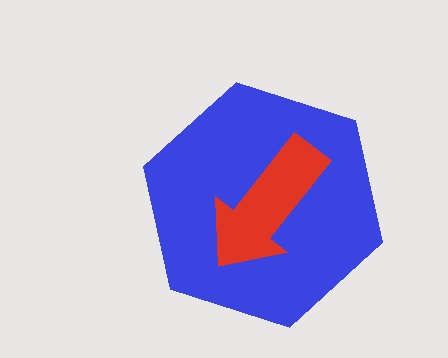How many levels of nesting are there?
2.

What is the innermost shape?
The red arrow.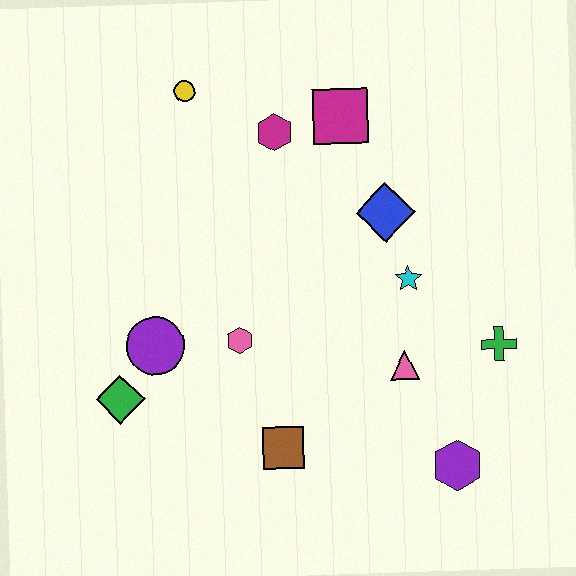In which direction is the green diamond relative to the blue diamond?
The green diamond is to the left of the blue diamond.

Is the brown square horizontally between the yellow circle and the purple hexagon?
Yes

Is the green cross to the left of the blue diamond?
No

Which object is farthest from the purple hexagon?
The yellow circle is farthest from the purple hexagon.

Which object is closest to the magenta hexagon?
The magenta square is closest to the magenta hexagon.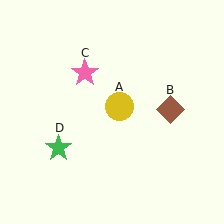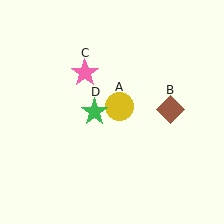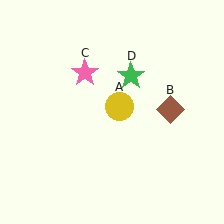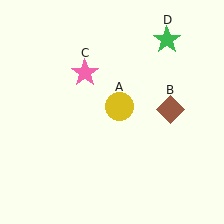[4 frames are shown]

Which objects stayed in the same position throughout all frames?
Yellow circle (object A) and brown diamond (object B) and pink star (object C) remained stationary.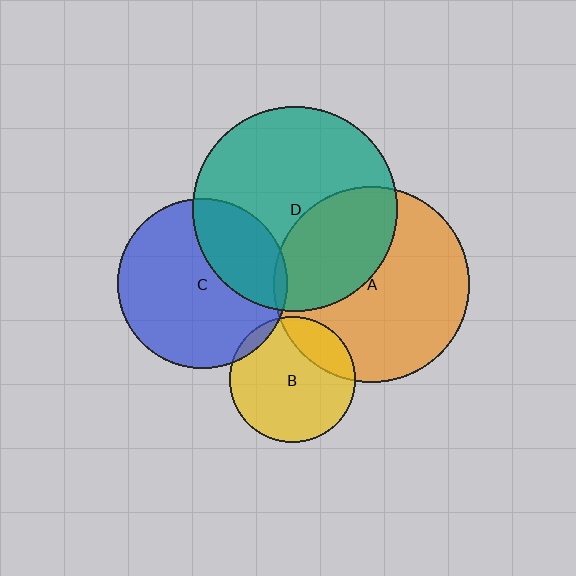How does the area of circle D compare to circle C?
Approximately 1.5 times.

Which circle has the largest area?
Circle D (teal).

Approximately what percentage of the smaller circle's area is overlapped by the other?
Approximately 30%.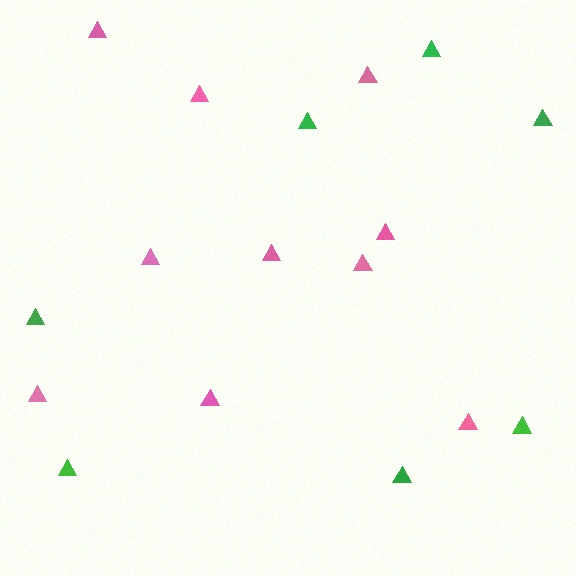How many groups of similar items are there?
There are 2 groups: one group of pink triangles (10) and one group of green triangles (7).